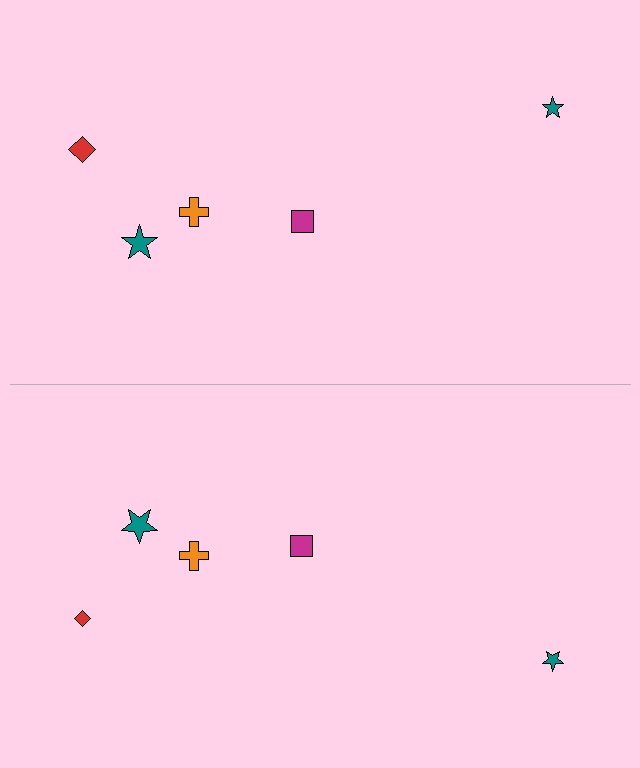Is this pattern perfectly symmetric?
No, the pattern is not perfectly symmetric. The red diamond on the bottom side has a different size than its mirror counterpart.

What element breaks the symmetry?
The red diamond on the bottom side has a different size than its mirror counterpart.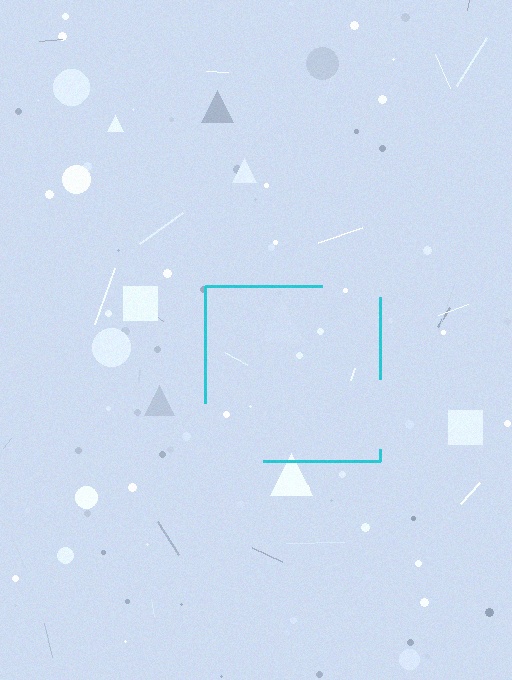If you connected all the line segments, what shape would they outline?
They would outline a square.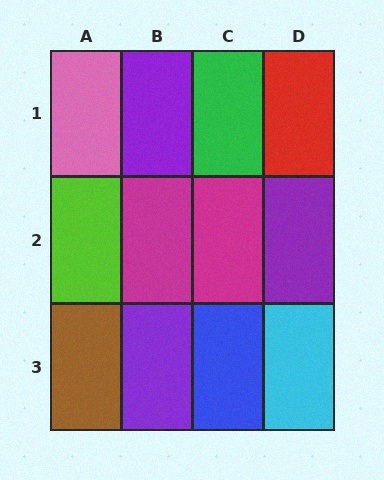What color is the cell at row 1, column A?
Pink.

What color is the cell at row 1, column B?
Purple.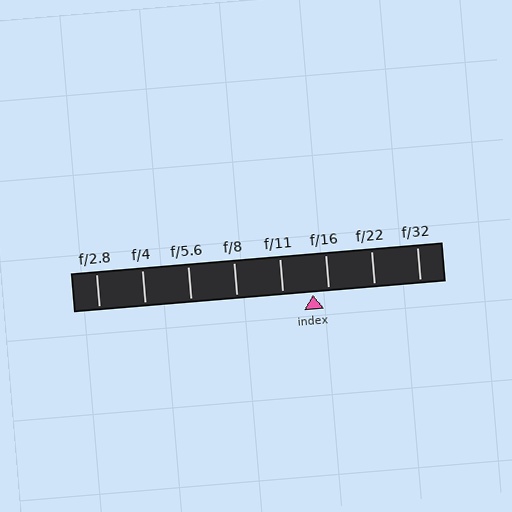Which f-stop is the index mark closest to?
The index mark is closest to f/16.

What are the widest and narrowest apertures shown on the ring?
The widest aperture shown is f/2.8 and the narrowest is f/32.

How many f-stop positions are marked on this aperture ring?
There are 8 f-stop positions marked.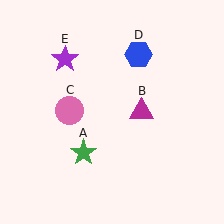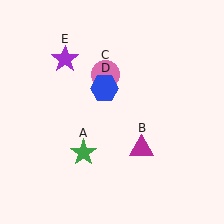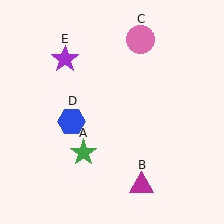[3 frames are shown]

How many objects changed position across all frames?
3 objects changed position: magenta triangle (object B), pink circle (object C), blue hexagon (object D).